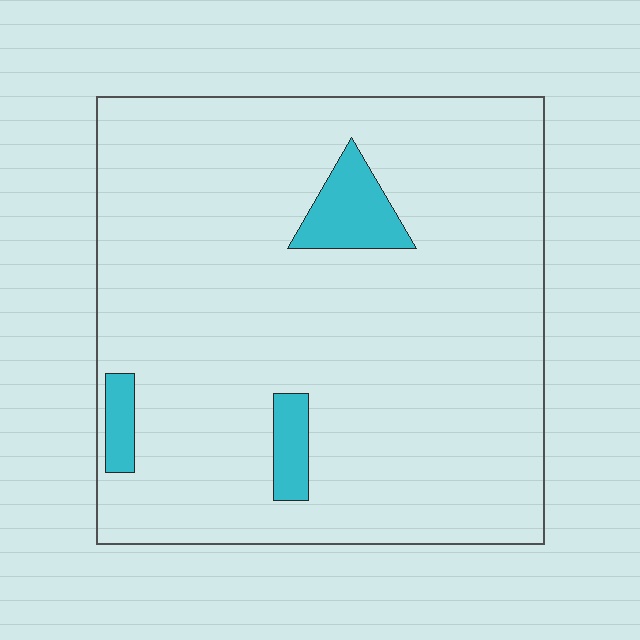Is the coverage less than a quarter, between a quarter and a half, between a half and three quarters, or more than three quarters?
Less than a quarter.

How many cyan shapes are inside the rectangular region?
3.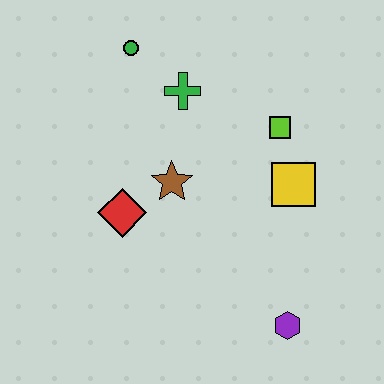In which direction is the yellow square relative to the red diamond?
The yellow square is to the right of the red diamond.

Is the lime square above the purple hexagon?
Yes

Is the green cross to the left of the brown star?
No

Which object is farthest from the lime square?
The purple hexagon is farthest from the lime square.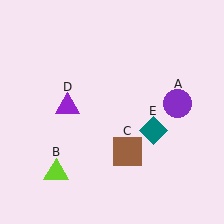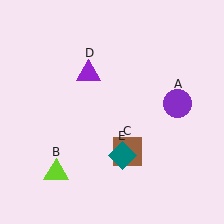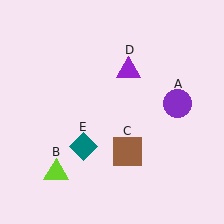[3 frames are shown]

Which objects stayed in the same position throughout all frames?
Purple circle (object A) and lime triangle (object B) and brown square (object C) remained stationary.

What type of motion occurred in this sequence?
The purple triangle (object D), teal diamond (object E) rotated clockwise around the center of the scene.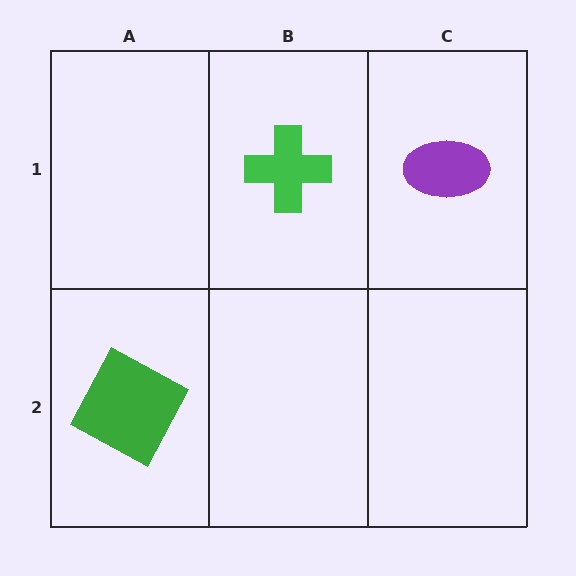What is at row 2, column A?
A green square.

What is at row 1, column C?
A purple ellipse.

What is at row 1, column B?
A green cross.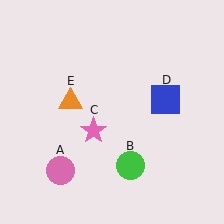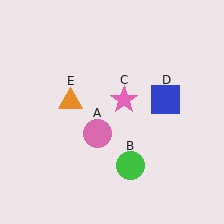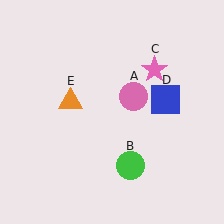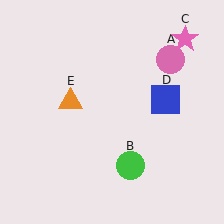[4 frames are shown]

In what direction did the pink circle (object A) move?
The pink circle (object A) moved up and to the right.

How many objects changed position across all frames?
2 objects changed position: pink circle (object A), pink star (object C).